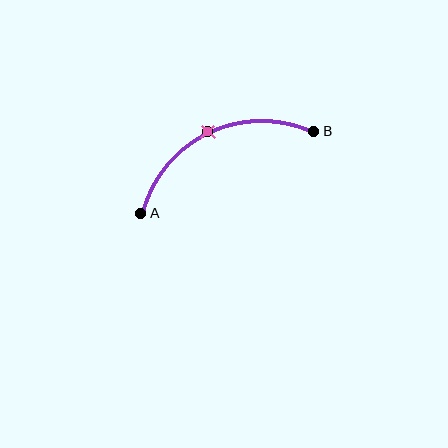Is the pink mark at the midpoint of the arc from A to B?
Yes. The pink mark lies on the arc at equal arc-length from both A and B — it is the arc midpoint.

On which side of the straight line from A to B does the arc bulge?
The arc bulges above the straight line connecting A and B.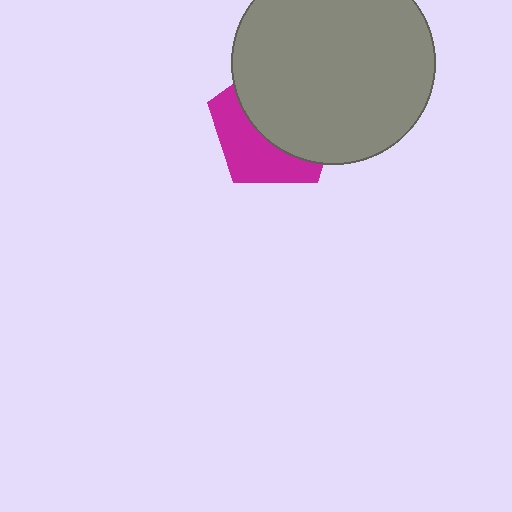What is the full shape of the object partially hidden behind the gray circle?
The partially hidden object is a magenta pentagon.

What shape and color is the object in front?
The object in front is a gray circle.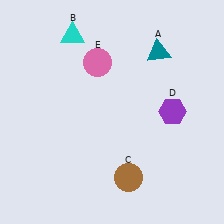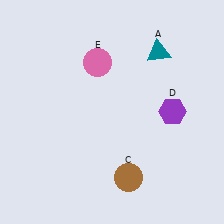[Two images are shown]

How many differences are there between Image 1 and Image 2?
There is 1 difference between the two images.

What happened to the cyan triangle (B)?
The cyan triangle (B) was removed in Image 2. It was in the top-left area of Image 1.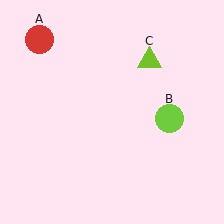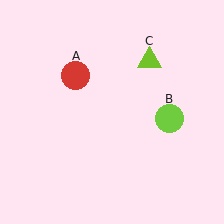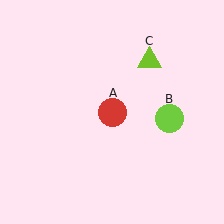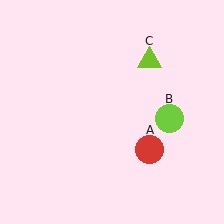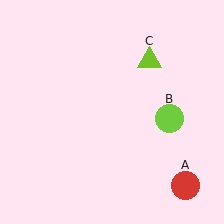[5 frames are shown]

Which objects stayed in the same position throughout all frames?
Lime circle (object B) and lime triangle (object C) remained stationary.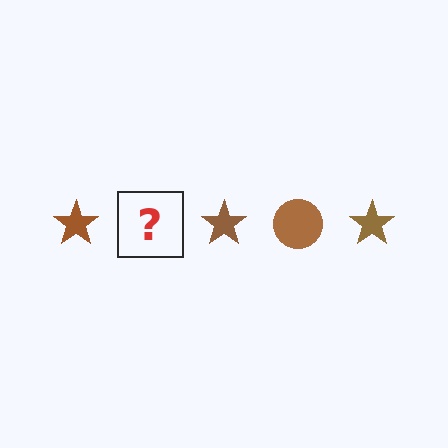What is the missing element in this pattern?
The missing element is a brown circle.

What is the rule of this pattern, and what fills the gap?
The rule is that the pattern cycles through star, circle shapes in brown. The gap should be filled with a brown circle.